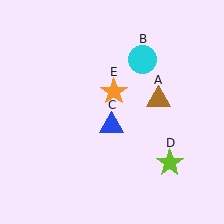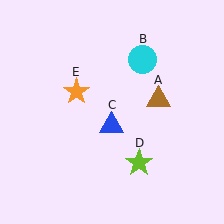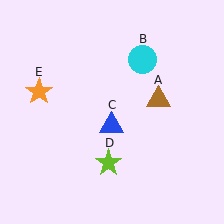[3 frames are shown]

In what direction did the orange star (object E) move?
The orange star (object E) moved left.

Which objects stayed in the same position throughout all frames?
Brown triangle (object A) and cyan circle (object B) and blue triangle (object C) remained stationary.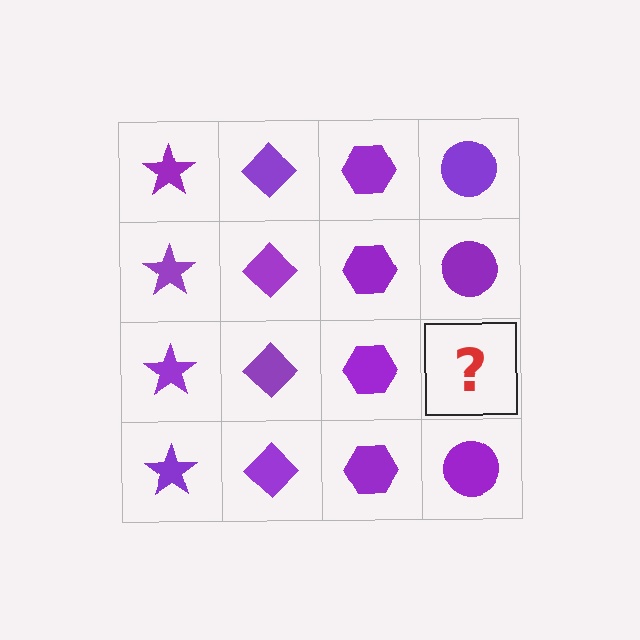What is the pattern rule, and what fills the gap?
The rule is that each column has a consistent shape. The gap should be filled with a purple circle.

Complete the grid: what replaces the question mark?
The question mark should be replaced with a purple circle.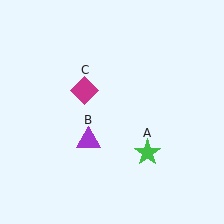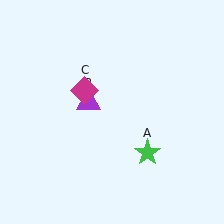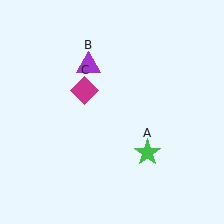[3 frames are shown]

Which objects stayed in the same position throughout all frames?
Green star (object A) and magenta diamond (object C) remained stationary.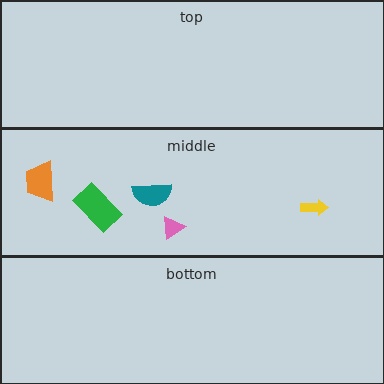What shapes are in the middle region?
The green rectangle, the orange trapezoid, the yellow arrow, the teal semicircle, the pink triangle.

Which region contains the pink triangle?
The middle region.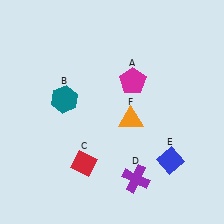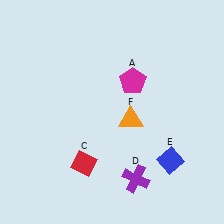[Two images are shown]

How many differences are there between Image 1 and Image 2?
There is 1 difference between the two images.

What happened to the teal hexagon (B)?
The teal hexagon (B) was removed in Image 2. It was in the top-left area of Image 1.